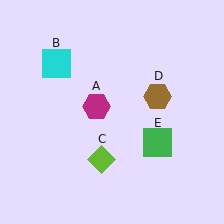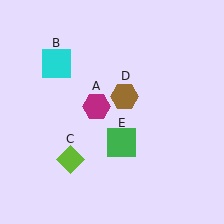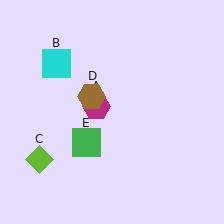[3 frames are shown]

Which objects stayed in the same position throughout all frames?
Magenta hexagon (object A) and cyan square (object B) remained stationary.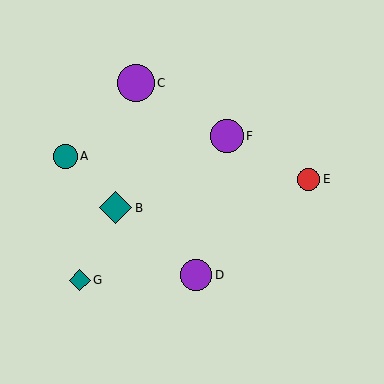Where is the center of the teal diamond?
The center of the teal diamond is at (80, 280).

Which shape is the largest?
The purple circle (labeled C) is the largest.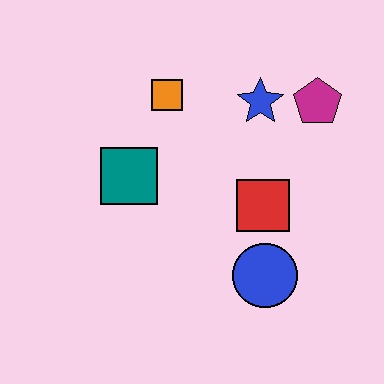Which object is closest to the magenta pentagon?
The blue star is closest to the magenta pentagon.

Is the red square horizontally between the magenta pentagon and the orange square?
Yes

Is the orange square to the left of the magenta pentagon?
Yes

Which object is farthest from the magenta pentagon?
The teal square is farthest from the magenta pentagon.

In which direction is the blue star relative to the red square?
The blue star is above the red square.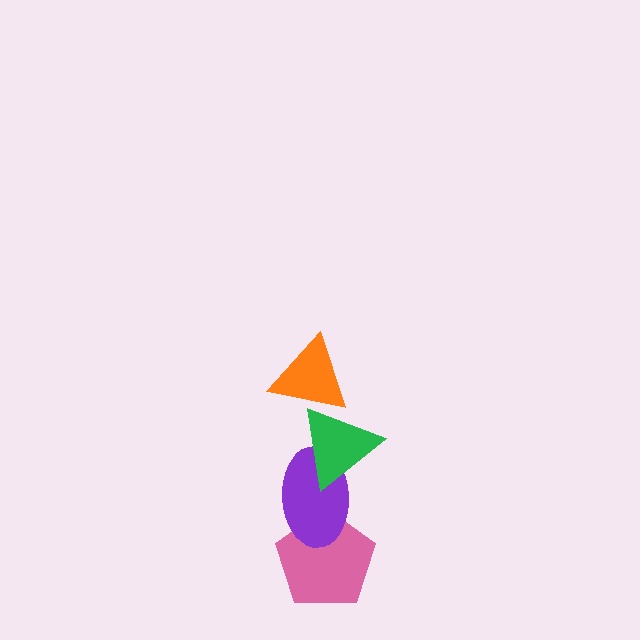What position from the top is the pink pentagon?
The pink pentagon is 4th from the top.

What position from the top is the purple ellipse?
The purple ellipse is 3rd from the top.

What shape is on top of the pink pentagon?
The purple ellipse is on top of the pink pentagon.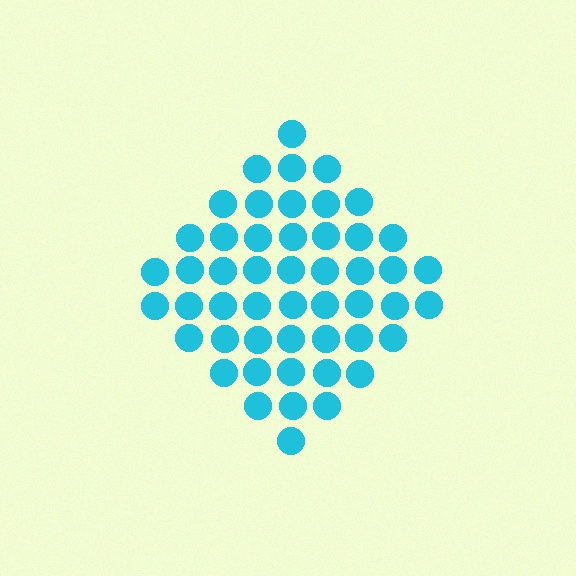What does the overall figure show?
The overall figure shows a diamond.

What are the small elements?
The small elements are circles.